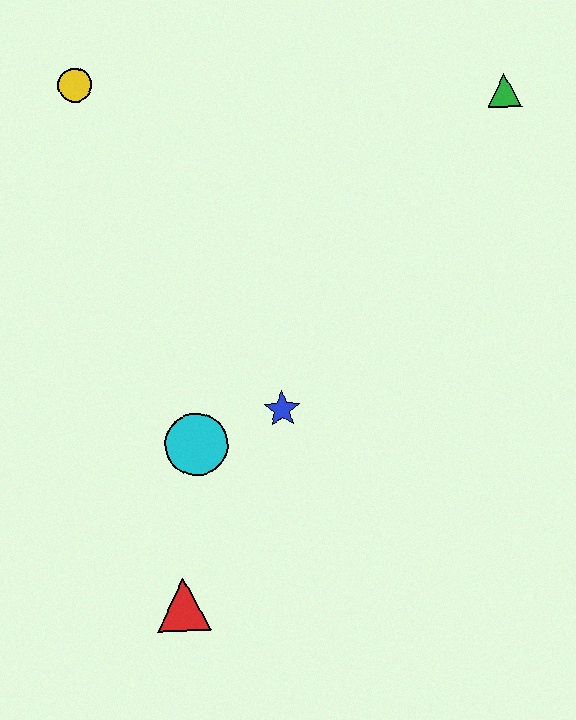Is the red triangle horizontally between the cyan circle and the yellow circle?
Yes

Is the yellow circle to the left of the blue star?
Yes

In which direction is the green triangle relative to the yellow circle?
The green triangle is to the right of the yellow circle.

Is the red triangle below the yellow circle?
Yes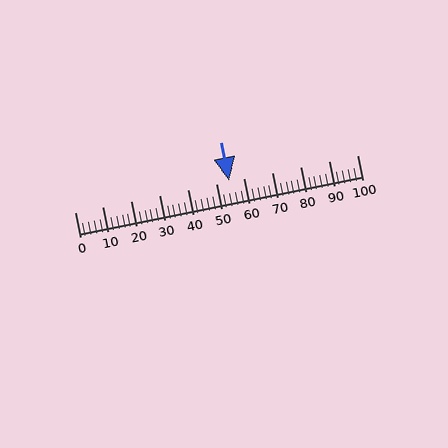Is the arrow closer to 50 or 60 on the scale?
The arrow is closer to 50.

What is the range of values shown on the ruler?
The ruler shows values from 0 to 100.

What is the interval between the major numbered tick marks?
The major tick marks are spaced 10 units apart.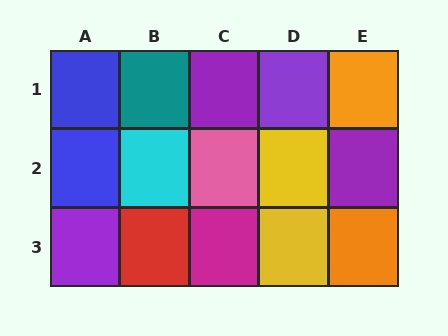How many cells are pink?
1 cell is pink.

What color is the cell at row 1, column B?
Teal.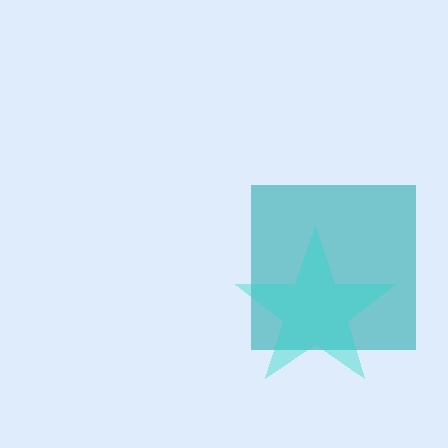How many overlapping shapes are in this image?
There are 2 overlapping shapes in the image.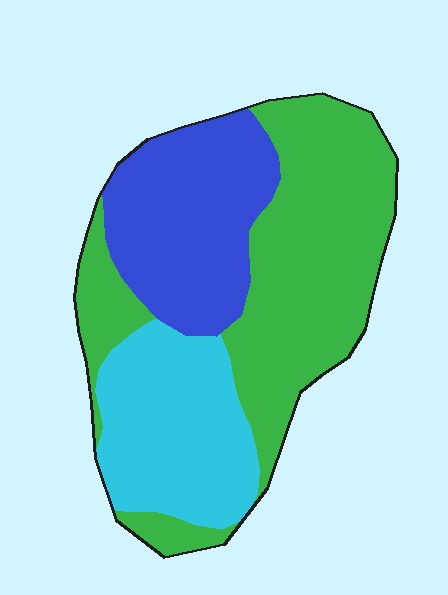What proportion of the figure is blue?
Blue takes up between a quarter and a half of the figure.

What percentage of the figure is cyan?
Cyan takes up about one quarter (1/4) of the figure.